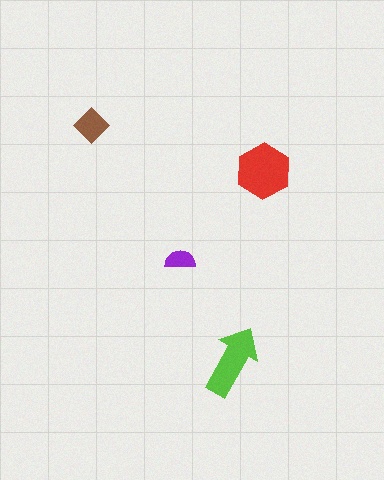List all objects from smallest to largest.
The purple semicircle, the brown diamond, the lime arrow, the red hexagon.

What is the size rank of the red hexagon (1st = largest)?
1st.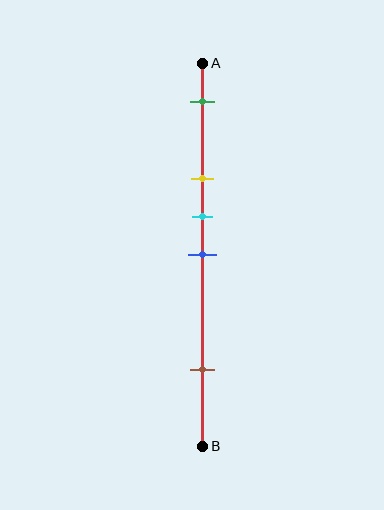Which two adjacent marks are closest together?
The cyan and blue marks are the closest adjacent pair.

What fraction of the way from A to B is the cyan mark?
The cyan mark is approximately 40% (0.4) of the way from A to B.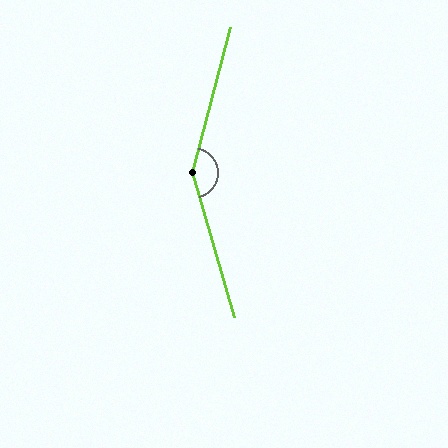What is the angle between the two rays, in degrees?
Approximately 149 degrees.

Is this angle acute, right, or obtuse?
It is obtuse.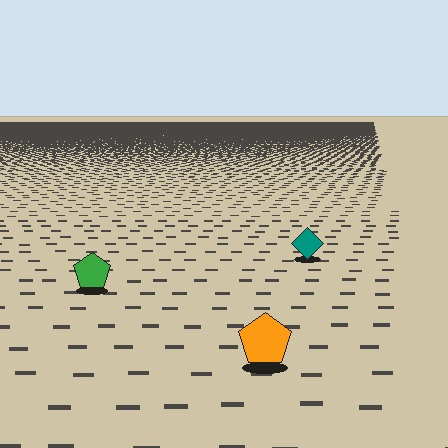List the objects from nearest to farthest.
From nearest to farthest: the orange pentagon, the green pentagon, the teal diamond.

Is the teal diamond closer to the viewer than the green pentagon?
No. The green pentagon is closer — you can tell from the texture gradient: the ground texture is coarser near it.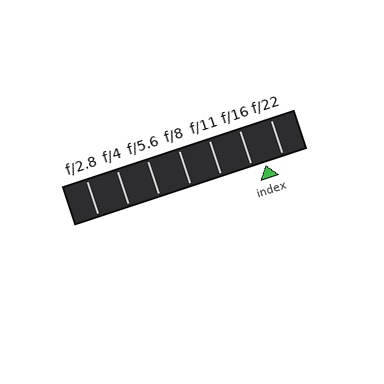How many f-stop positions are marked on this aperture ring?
There are 7 f-stop positions marked.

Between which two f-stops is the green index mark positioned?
The index mark is between f/16 and f/22.